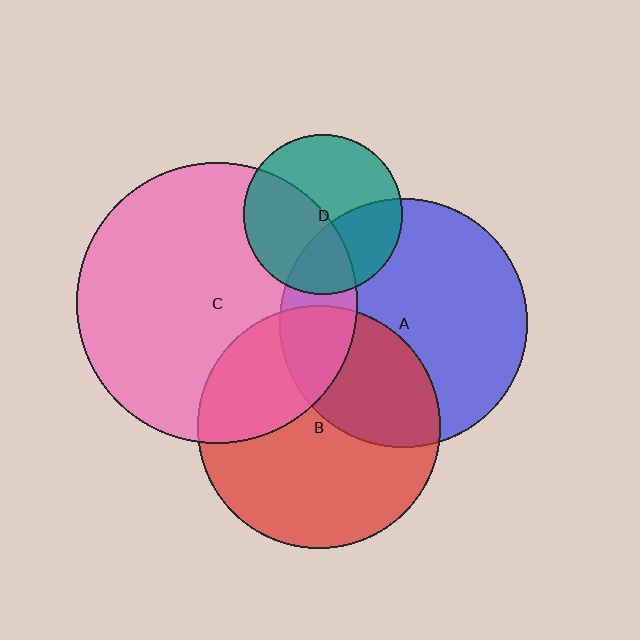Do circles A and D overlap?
Yes.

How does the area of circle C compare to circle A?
Approximately 1.3 times.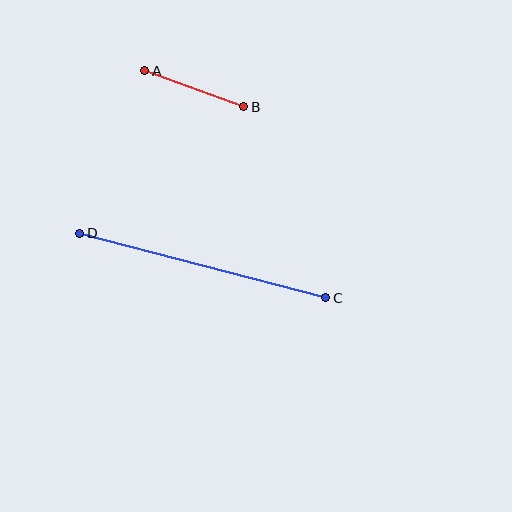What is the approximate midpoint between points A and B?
The midpoint is at approximately (194, 89) pixels.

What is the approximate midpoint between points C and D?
The midpoint is at approximately (203, 266) pixels.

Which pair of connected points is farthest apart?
Points C and D are farthest apart.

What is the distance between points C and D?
The distance is approximately 254 pixels.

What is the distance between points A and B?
The distance is approximately 105 pixels.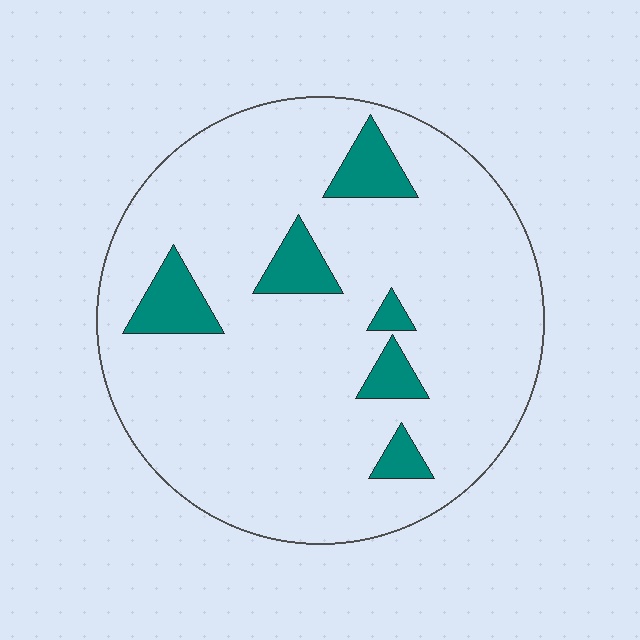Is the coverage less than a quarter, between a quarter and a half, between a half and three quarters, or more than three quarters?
Less than a quarter.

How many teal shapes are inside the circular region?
6.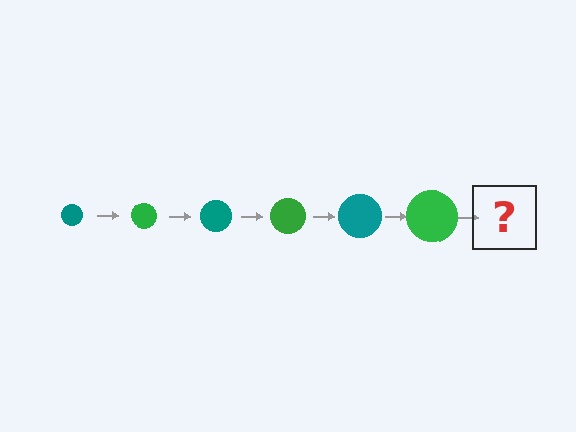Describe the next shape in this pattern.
It should be a teal circle, larger than the previous one.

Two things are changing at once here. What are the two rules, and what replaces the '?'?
The two rules are that the circle grows larger each step and the color cycles through teal and green. The '?' should be a teal circle, larger than the previous one.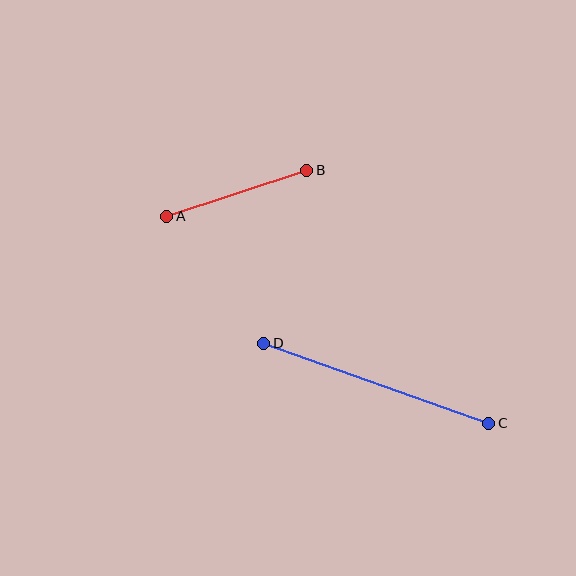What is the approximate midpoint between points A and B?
The midpoint is at approximately (237, 193) pixels.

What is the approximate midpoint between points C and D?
The midpoint is at approximately (376, 383) pixels.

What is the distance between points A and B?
The distance is approximately 148 pixels.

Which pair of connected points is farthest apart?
Points C and D are farthest apart.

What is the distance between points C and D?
The distance is approximately 239 pixels.